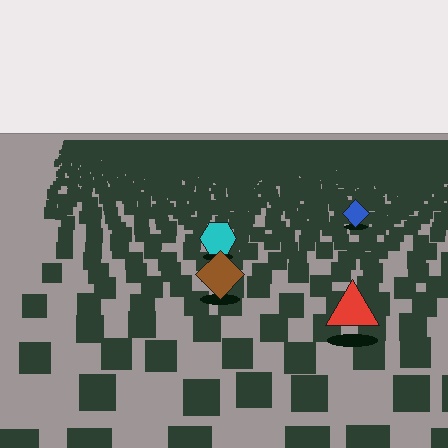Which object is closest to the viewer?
The red triangle is closest. The texture marks near it are larger and more spread out.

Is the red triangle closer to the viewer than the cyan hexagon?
Yes. The red triangle is closer — you can tell from the texture gradient: the ground texture is coarser near it.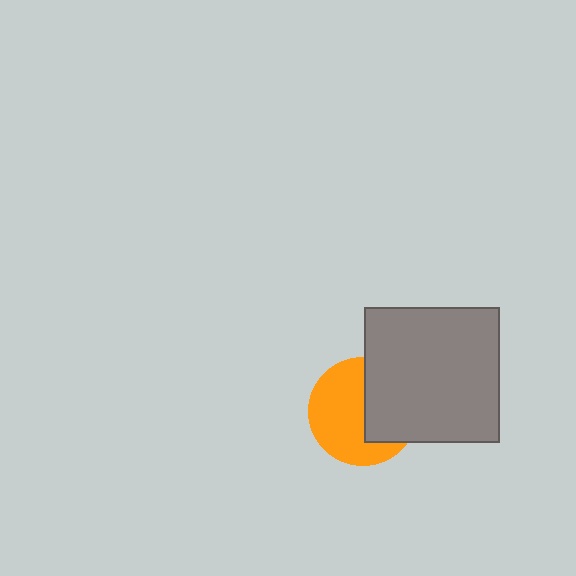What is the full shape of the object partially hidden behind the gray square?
The partially hidden object is an orange circle.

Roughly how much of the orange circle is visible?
About half of it is visible (roughly 58%).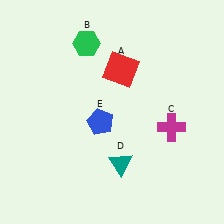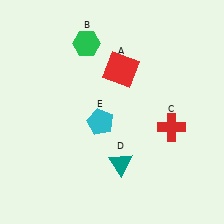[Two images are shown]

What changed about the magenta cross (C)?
In Image 1, C is magenta. In Image 2, it changed to red.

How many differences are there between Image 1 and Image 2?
There are 2 differences between the two images.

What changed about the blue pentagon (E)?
In Image 1, E is blue. In Image 2, it changed to cyan.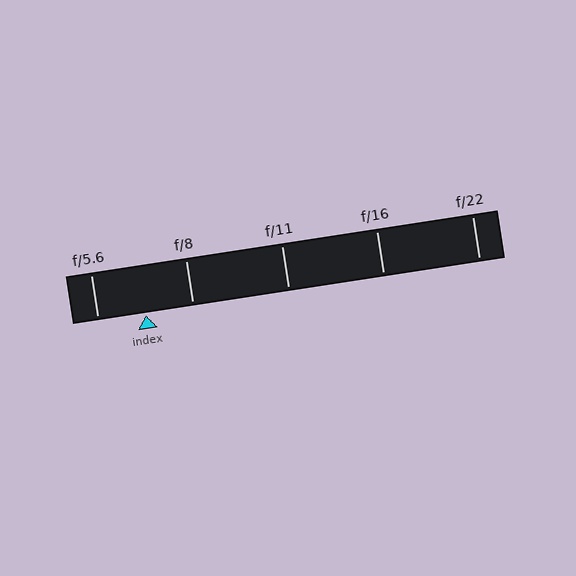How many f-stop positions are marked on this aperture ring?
There are 5 f-stop positions marked.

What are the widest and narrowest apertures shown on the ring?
The widest aperture shown is f/5.6 and the narrowest is f/22.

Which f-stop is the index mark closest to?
The index mark is closest to f/8.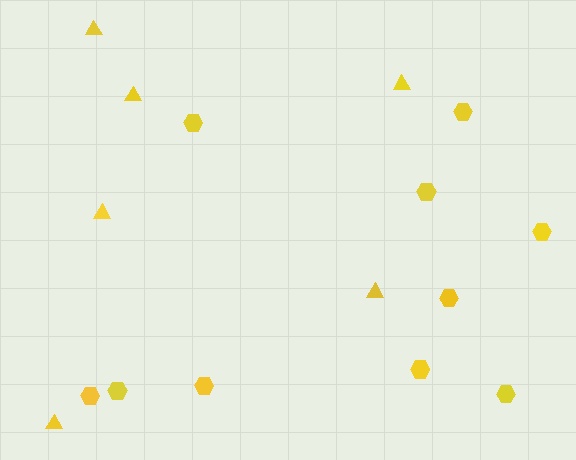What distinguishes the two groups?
There are 2 groups: one group of triangles (6) and one group of hexagons (10).